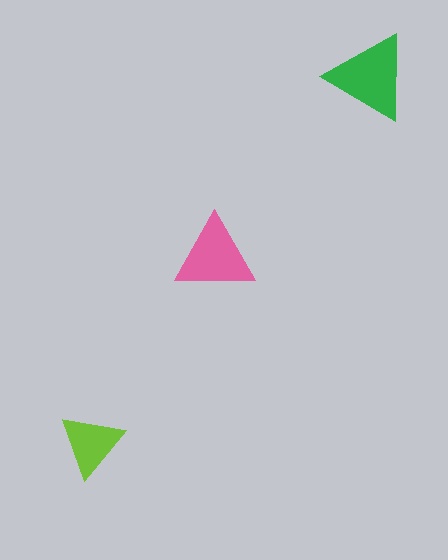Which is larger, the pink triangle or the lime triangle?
The pink one.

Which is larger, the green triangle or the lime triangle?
The green one.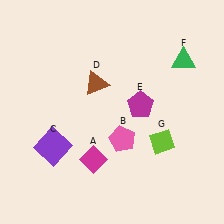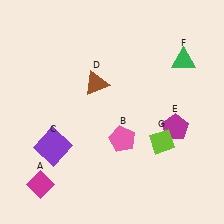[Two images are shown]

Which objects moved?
The objects that moved are: the magenta diamond (A), the magenta pentagon (E).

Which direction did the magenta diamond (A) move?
The magenta diamond (A) moved left.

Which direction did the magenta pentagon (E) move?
The magenta pentagon (E) moved right.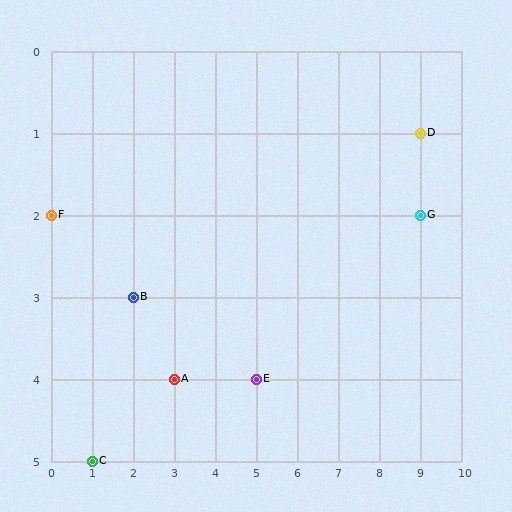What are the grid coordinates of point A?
Point A is at grid coordinates (3, 4).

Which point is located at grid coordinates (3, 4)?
Point A is at (3, 4).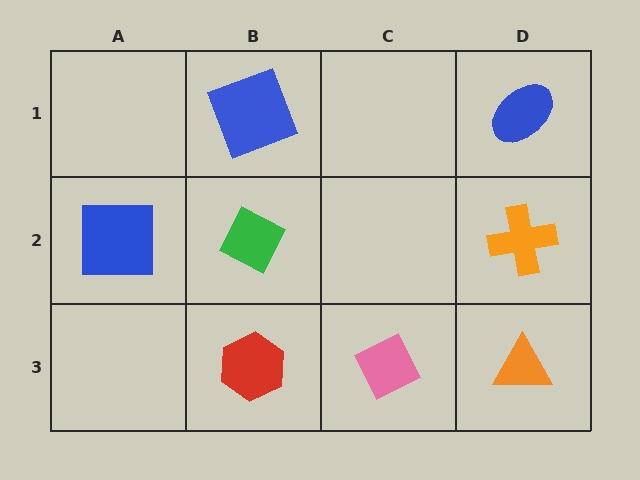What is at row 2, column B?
A green diamond.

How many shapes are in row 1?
2 shapes.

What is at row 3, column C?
A pink diamond.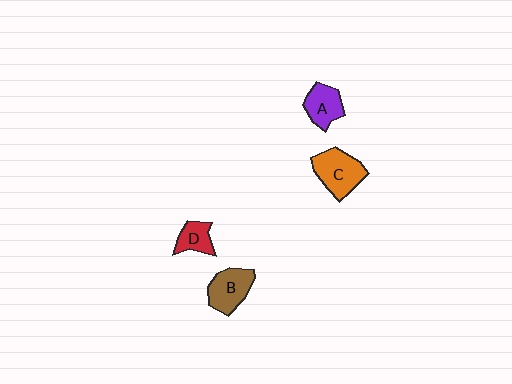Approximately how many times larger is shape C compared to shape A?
Approximately 1.4 times.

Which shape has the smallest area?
Shape D (red).